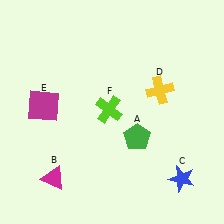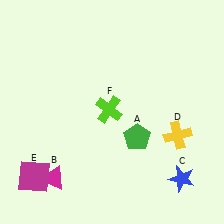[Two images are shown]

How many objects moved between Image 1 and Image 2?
2 objects moved between the two images.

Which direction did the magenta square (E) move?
The magenta square (E) moved down.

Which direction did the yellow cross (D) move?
The yellow cross (D) moved down.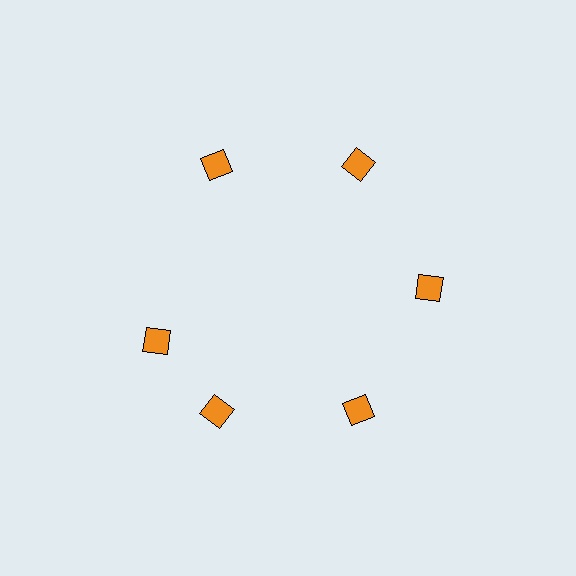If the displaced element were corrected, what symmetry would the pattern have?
It would have 6-fold rotational symmetry — the pattern would map onto itself every 60 degrees.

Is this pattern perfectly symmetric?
No. The 6 orange diamonds are arranged in a ring, but one element near the 9 o'clock position is rotated out of alignment along the ring, breaking the 6-fold rotational symmetry.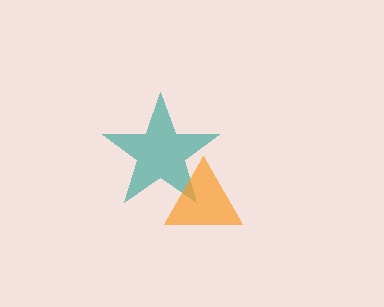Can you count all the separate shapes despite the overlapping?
Yes, there are 2 separate shapes.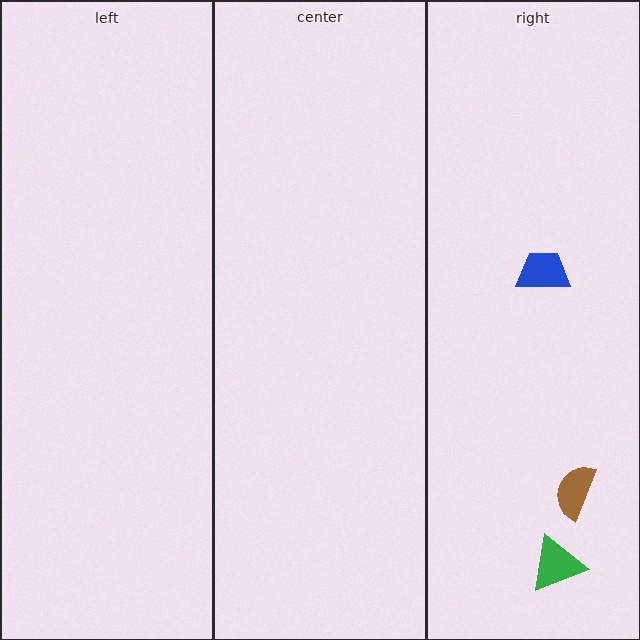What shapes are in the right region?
The blue trapezoid, the green triangle, the brown semicircle.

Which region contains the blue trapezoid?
The right region.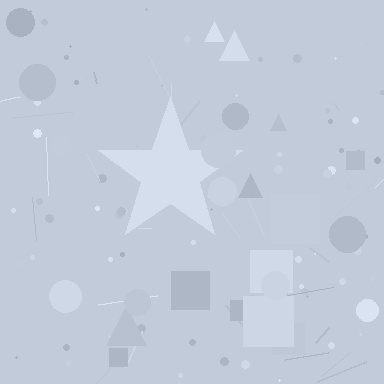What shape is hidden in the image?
A star is hidden in the image.